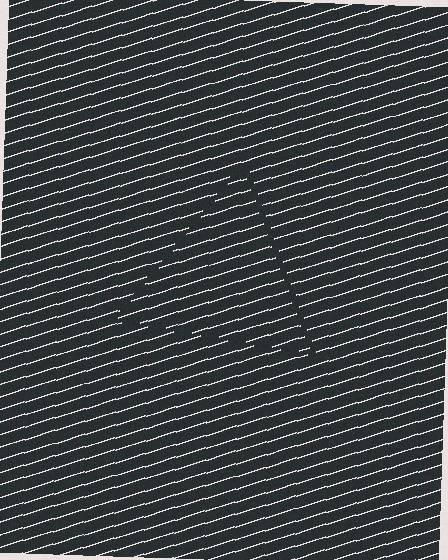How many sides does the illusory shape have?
3 sides — the line-ends trace a triangle.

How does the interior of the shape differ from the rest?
The interior of the shape contains the same grating, shifted by half a period — the contour is defined by the phase discontinuity where line-ends from the inner and outer gratings abut.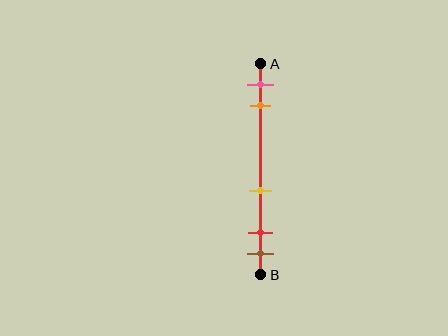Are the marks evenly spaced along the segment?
No, the marks are not evenly spaced.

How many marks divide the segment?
There are 5 marks dividing the segment.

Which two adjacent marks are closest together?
The red and brown marks are the closest adjacent pair.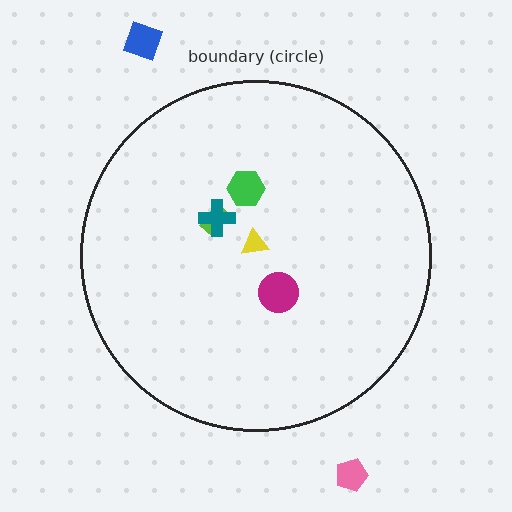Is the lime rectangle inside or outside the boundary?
Inside.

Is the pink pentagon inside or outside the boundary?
Outside.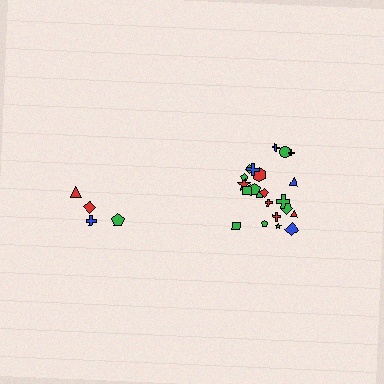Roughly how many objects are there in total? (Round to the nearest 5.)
Roughly 25 objects in total.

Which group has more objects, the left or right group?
The right group.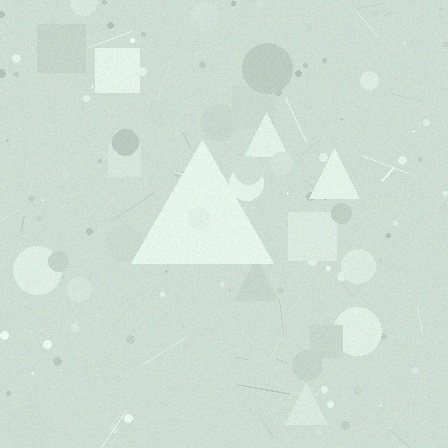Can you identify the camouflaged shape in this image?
The camouflaged shape is a triangle.